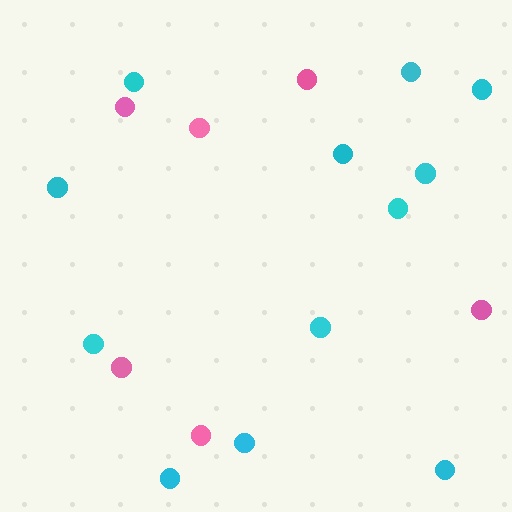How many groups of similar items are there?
There are 2 groups: one group of cyan circles (12) and one group of pink circles (6).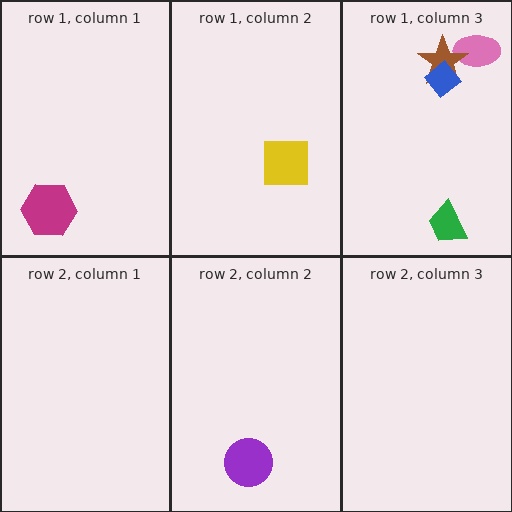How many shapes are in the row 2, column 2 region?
1.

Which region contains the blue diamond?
The row 1, column 3 region.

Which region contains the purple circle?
The row 2, column 2 region.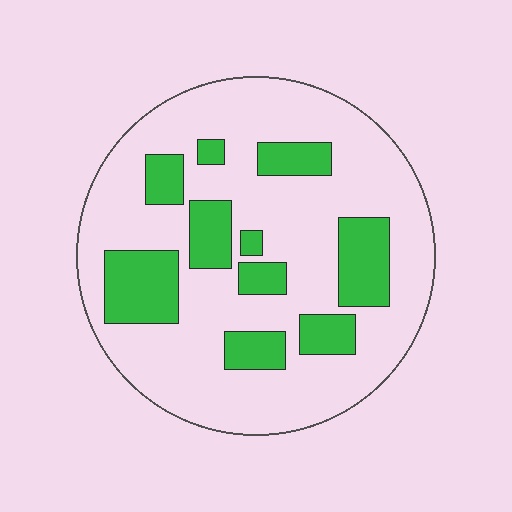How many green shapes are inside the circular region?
10.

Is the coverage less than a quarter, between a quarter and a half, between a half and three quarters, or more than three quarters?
Between a quarter and a half.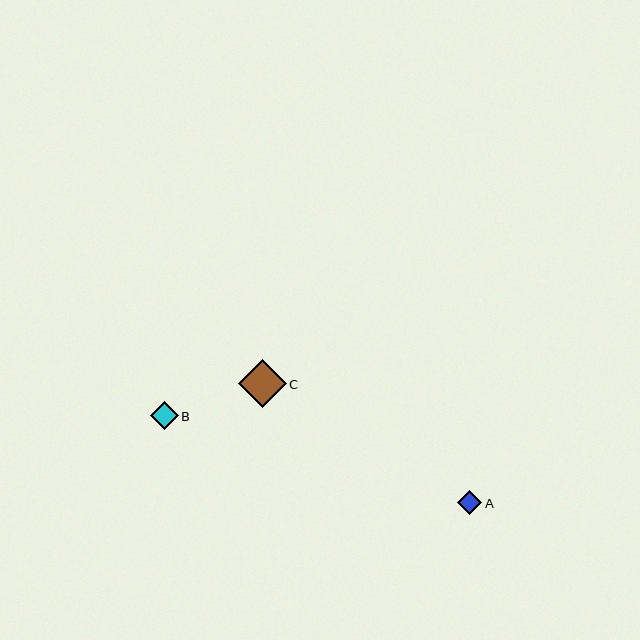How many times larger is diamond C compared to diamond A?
Diamond C is approximately 1.9 times the size of diamond A.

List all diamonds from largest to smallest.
From largest to smallest: C, B, A.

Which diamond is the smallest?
Diamond A is the smallest with a size of approximately 24 pixels.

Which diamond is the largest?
Diamond C is the largest with a size of approximately 47 pixels.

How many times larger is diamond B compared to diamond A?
Diamond B is approximately 1.1 times the size of diamond A.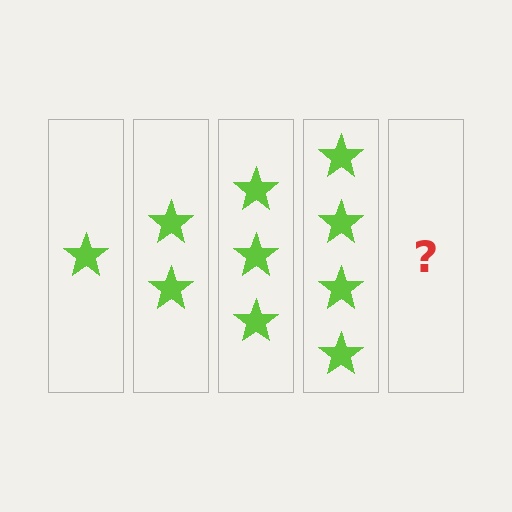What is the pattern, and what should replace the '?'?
The pattern is that each step adds one more star. The '?' should be 5 stars.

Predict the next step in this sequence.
The next step is 5 stars.